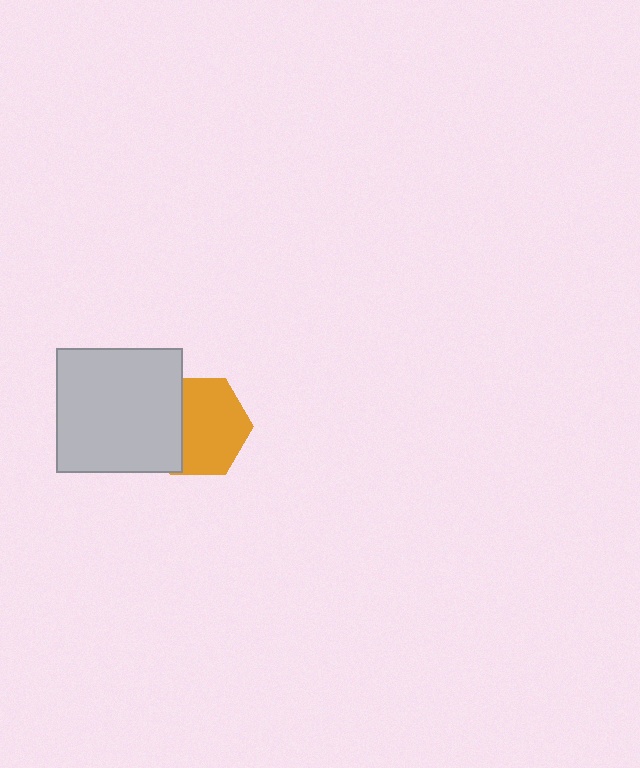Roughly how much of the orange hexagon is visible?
Most of it is visible (roughly 68%).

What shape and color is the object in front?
The object in front is a light gray rectangle.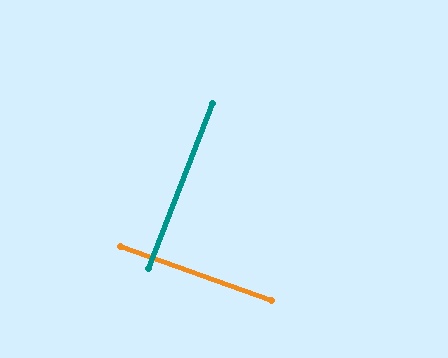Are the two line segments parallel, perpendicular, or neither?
Perpendicular — they meet at approximately 89°.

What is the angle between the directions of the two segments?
Approximately 89 degrees.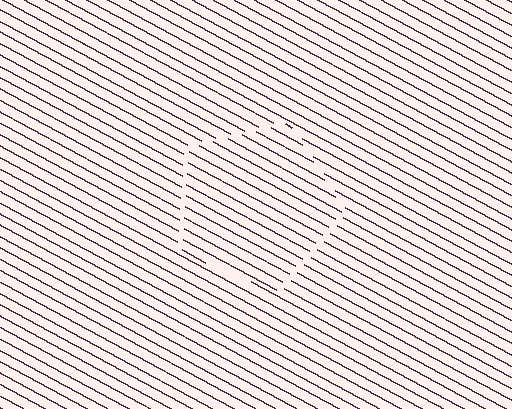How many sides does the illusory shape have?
5 sides — the line-ends trace a pentagon.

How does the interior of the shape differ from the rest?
The interior of the shape contains the same grating, shifted by half a period — the contour is defined by the phase discontinuity where line-ends from the inner and outer gratings abut.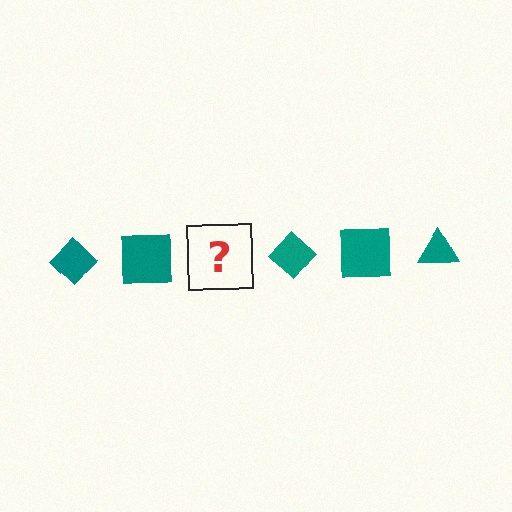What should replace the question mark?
The question mark should be replaced with a teal triangle.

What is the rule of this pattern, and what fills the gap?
The rule is that the pattern cycles through diamond, square, triangle shapes in teal. The gap should be filled with a teal triangle.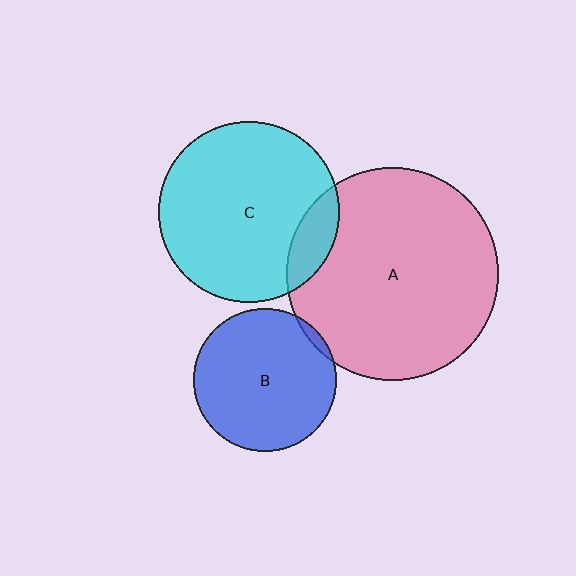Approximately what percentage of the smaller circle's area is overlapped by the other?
Approximately 5%.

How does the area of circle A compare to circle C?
Approximately 1.4 times.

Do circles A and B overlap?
Yes.